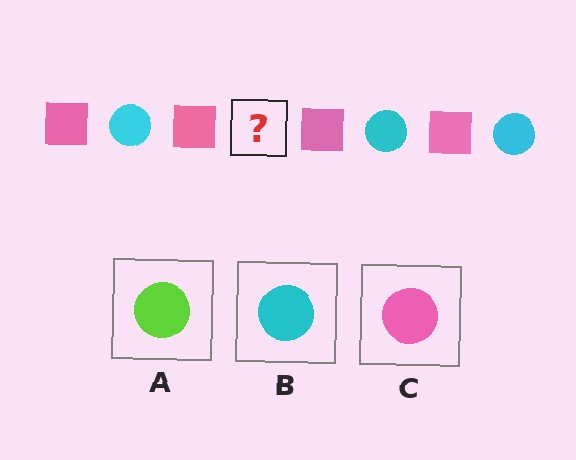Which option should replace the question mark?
Option B.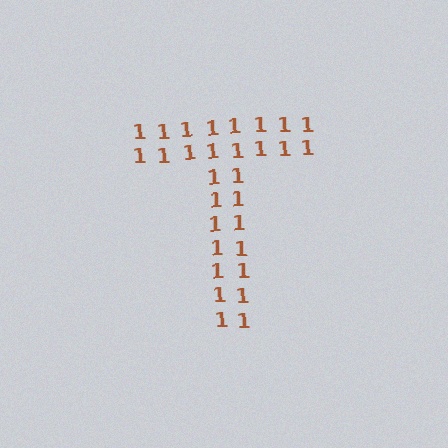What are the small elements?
The small elements are digit 1's.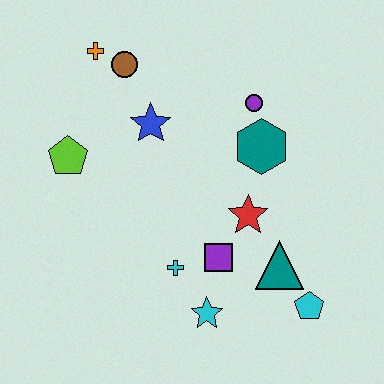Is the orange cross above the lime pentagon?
Yes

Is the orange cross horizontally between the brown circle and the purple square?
No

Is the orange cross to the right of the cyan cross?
No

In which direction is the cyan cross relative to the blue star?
The cyan cross is below the blue star.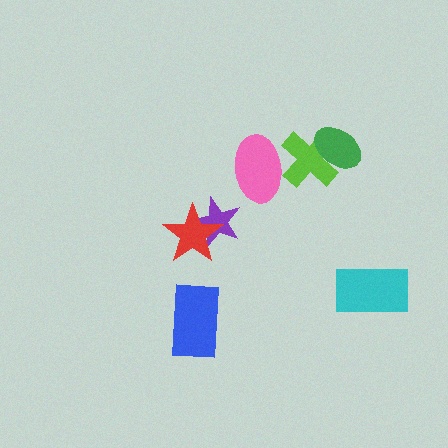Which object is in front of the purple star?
The red star is in front of the purple star.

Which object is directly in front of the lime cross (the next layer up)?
The green ellipse is directly in front of the lime cross.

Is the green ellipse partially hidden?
No, no other shape covers it.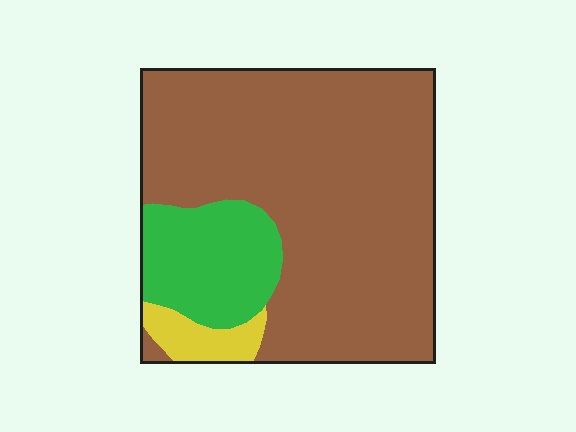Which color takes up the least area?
Yellow, at roughly 5%.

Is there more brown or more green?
Brown.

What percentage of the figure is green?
Green covers about 15% of the figure.